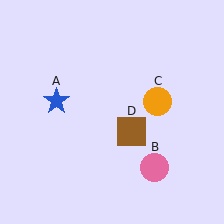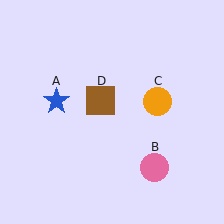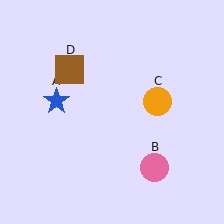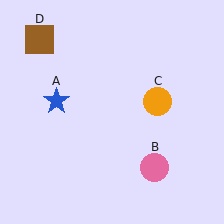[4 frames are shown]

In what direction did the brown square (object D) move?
The brown square (object D) moved up and to the left.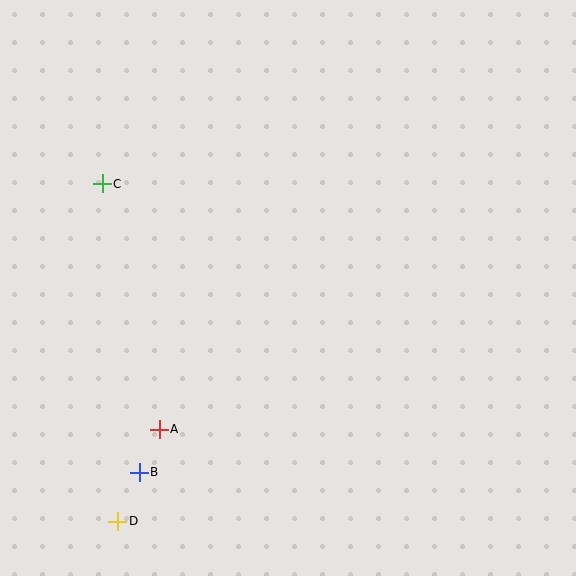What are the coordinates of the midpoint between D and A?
The midpoint between D and A is at (139, 475).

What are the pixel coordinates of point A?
Point A is at (159, 429).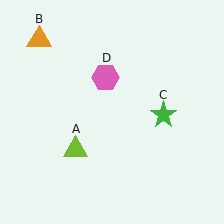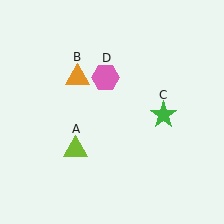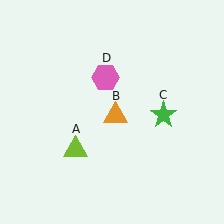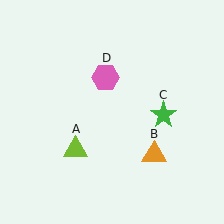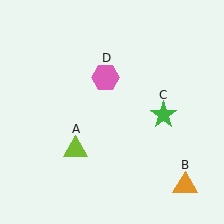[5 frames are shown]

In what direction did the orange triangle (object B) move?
The orange triangle (object B) moved down and to the right.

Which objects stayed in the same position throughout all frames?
Lime triangle (object A) and green star (object C) and pink hexagon (object D) remained stationary.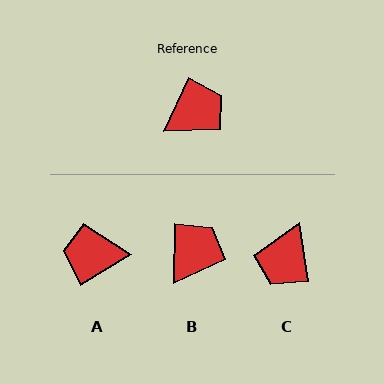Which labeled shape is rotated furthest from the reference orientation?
C, about 147 degrees away.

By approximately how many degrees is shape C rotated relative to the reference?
Approximately 147 degrees clockwise.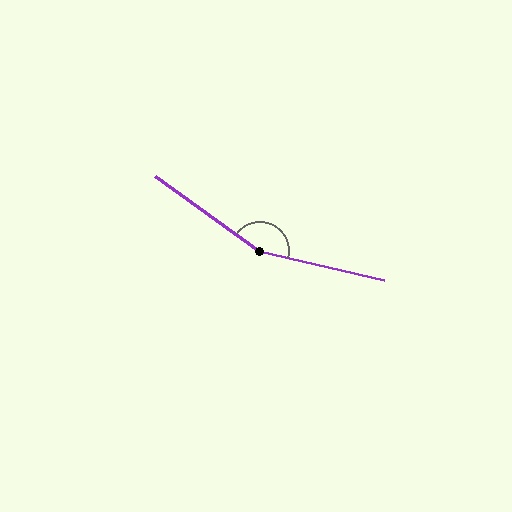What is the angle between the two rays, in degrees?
Approximately 157 degrees.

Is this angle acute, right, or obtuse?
It is obtuse.